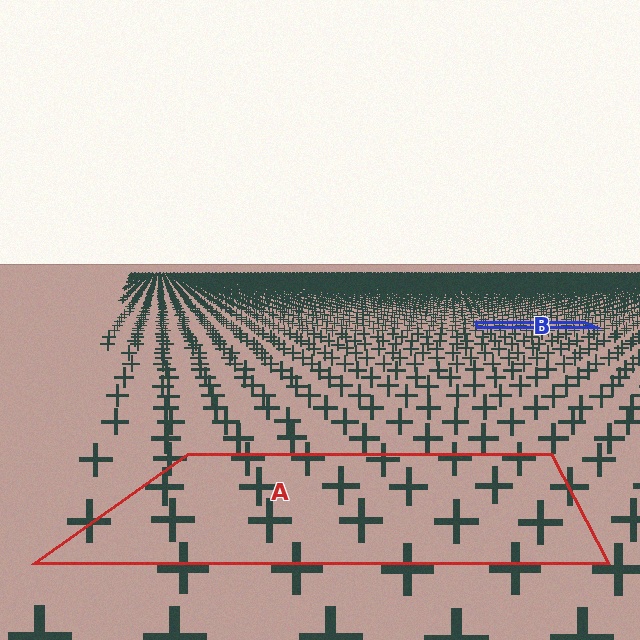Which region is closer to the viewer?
Region A is closer. The texture elements there are larger and more spread out.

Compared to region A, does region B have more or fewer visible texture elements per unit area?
Region B has more texture elements per unit area — they are packed more densely because it is farther away.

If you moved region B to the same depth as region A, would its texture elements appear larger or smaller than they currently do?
They would appear larger. At a closer depth, the same texture elements are projected at a bigger on-screen size.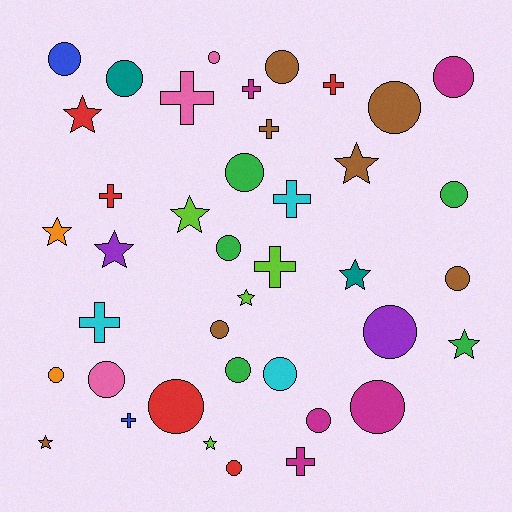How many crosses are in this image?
There are 10 crosses.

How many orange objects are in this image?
There are 2 orange objects.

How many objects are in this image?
There are 40 objects.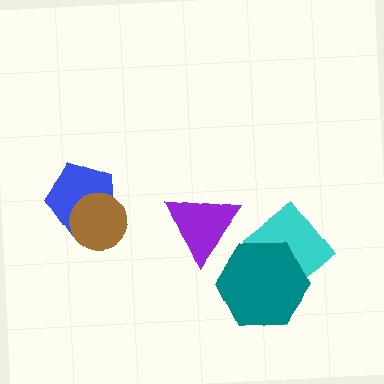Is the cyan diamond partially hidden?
Yes, it is partially covered by another shape.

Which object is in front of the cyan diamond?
The teal hexagon is in front of the cyan diamond.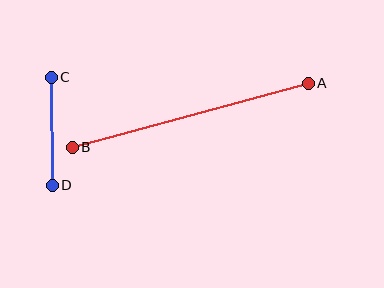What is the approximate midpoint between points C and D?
The midpoint is at approximately (52, 131) pixels.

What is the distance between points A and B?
The distance is approximately 244 pixels.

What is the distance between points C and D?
The distance is approximately 108 pixels.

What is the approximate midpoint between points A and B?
The midpoint is at approximately (190, 115) pixels.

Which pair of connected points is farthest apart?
Points A and B are farthest apart.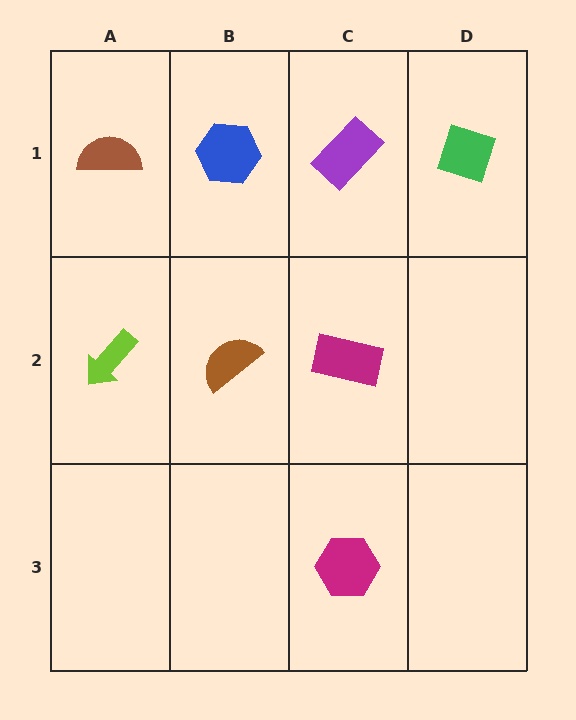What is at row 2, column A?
A lime arrow.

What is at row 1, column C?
A purple rectangle.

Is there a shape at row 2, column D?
No, that cell is empty.